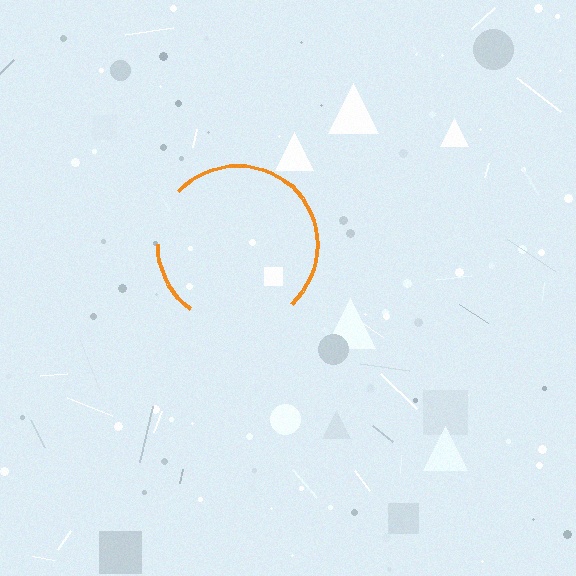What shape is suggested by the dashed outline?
The dashed outline suggests a circle.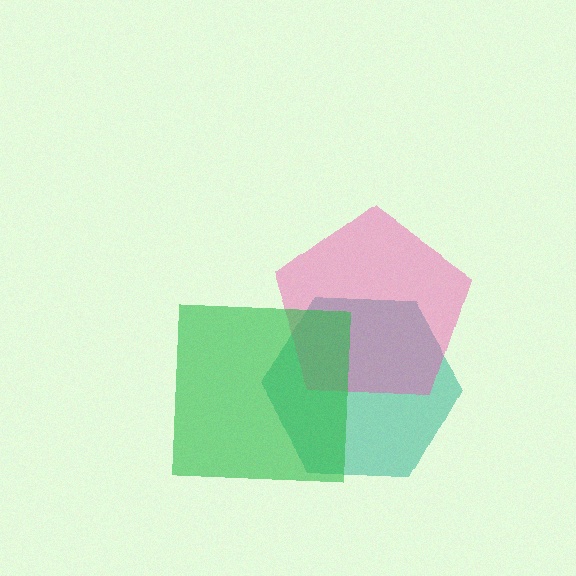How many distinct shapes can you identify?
There are 3 distinct shapes: a teal hexagon, a pink pentagon, a green square.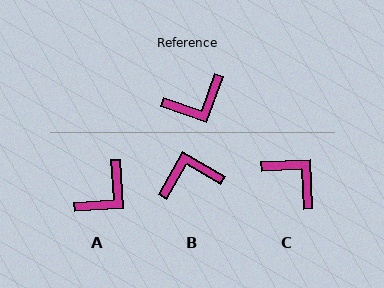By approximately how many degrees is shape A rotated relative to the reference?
Approximately 23 degrees counter-clockwise.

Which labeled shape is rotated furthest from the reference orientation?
B, about 170 degrees away.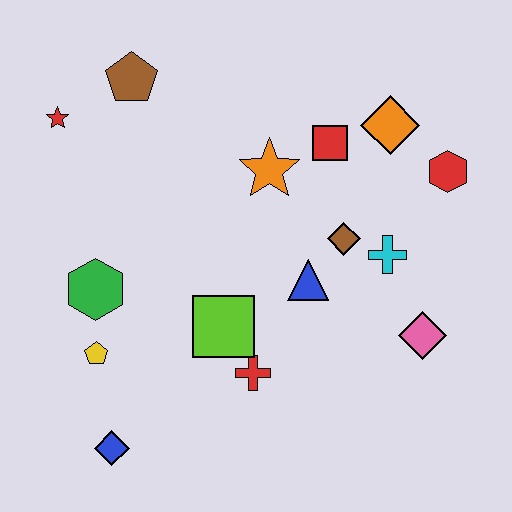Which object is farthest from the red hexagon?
The blue diamond is farthest from the red hexagon.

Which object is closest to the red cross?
The lime square is closest to the red cross.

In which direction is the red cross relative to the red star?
The red cross is below the red star.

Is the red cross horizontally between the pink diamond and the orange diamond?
No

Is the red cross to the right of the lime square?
Yes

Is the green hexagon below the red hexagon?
Yes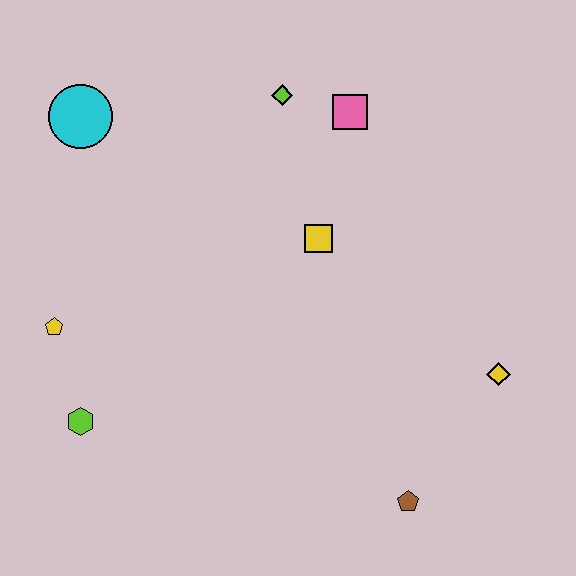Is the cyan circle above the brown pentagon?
Yes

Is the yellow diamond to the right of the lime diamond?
Yes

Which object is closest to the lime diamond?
The pink square is closest to the lime diamond.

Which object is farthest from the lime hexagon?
The yellow diamond is farthest from the lime hexagon.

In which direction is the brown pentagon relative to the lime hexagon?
The brown pentagon is to the right of the lime hexagon.